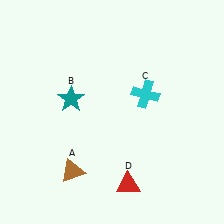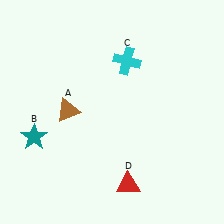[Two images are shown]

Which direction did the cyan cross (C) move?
The cyan cross (C) moved up.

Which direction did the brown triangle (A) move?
The brown triangle (A) moved up.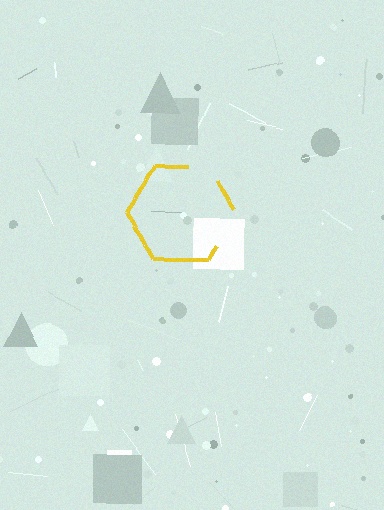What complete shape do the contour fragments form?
The contour fragments form a hexagon.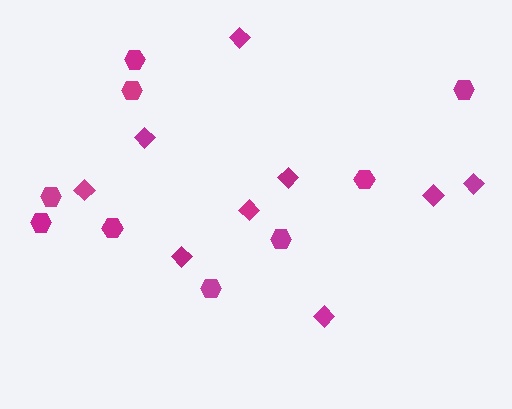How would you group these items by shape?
There are 2 groups: one group of hexagons (9) and one group of diamonds (9).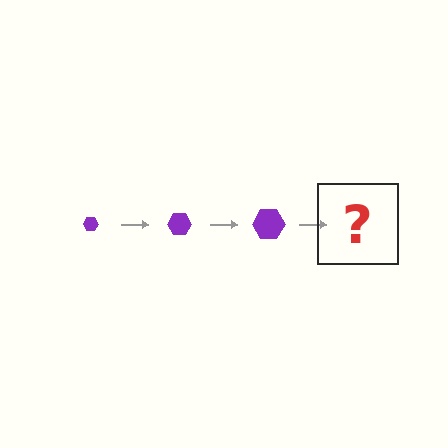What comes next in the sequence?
The next element should be a purple hexagon, larger than the previous one.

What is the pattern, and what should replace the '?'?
The pattern is that the hexagon gets progressively larger each step. The '?' should be a purple hexagon, larger than the previous one.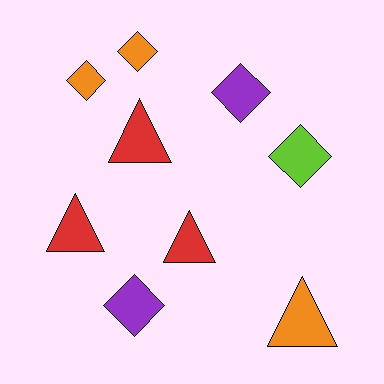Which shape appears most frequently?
Diamond, with 5 objects.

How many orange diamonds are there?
There are 2 orange diamonds.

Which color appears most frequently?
Orange, with 3 objects.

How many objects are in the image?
There are 9 objects.